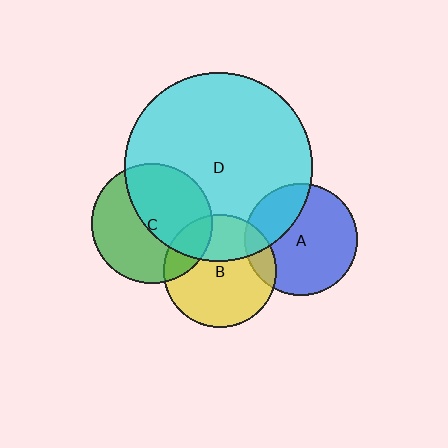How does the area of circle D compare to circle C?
Approximately 2.5 times.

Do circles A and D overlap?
Yes.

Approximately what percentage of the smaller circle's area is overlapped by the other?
Approximately 30%.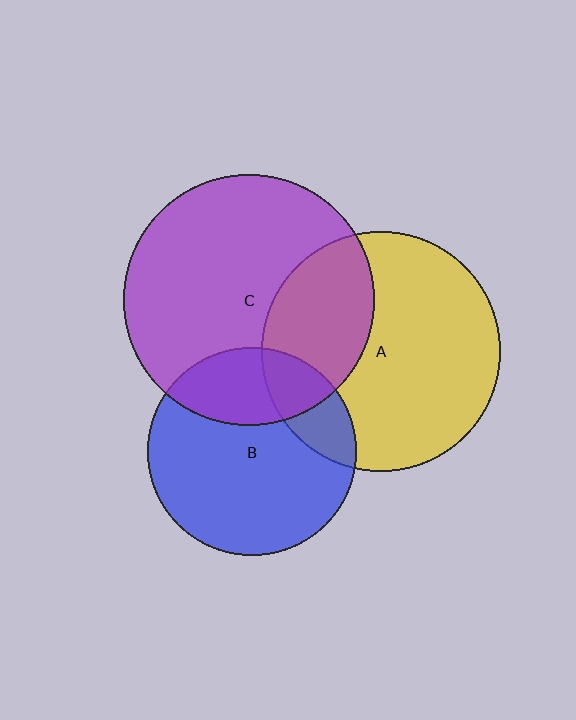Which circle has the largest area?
Circle C (purple).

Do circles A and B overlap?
Yes.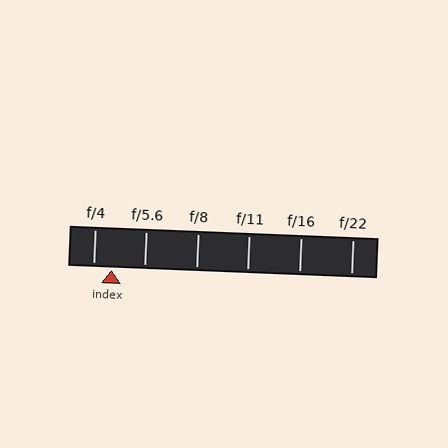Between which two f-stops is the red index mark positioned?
The index mark is between f/4 and f/5.6.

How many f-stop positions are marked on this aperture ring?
There are 6 f-stop positions marked.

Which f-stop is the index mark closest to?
The index mark is closest to f/4.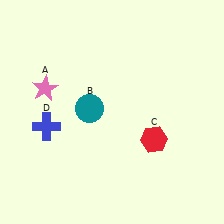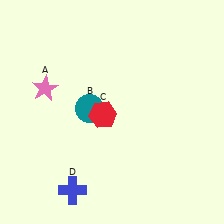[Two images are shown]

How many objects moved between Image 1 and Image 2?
2 objects moved between the two images.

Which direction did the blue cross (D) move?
The blue cross (D) moved down.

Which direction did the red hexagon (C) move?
The red hexagon (C) moved left.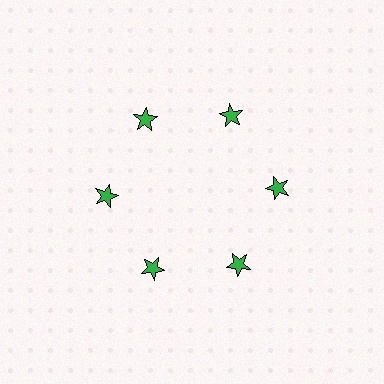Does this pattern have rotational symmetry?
Yes, this pattern has 6-fold rotational symmetry. It looks the same after rotating 60 degrees around the center.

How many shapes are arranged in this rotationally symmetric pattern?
There are 6 shapes, arranged in 6 groups of 1.